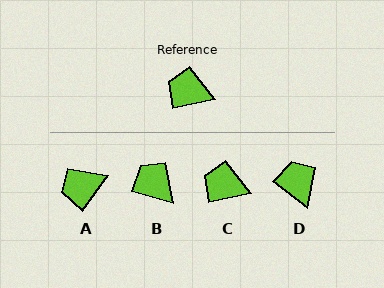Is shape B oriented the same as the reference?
No, it is off by about 28 degrees.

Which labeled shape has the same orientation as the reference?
C.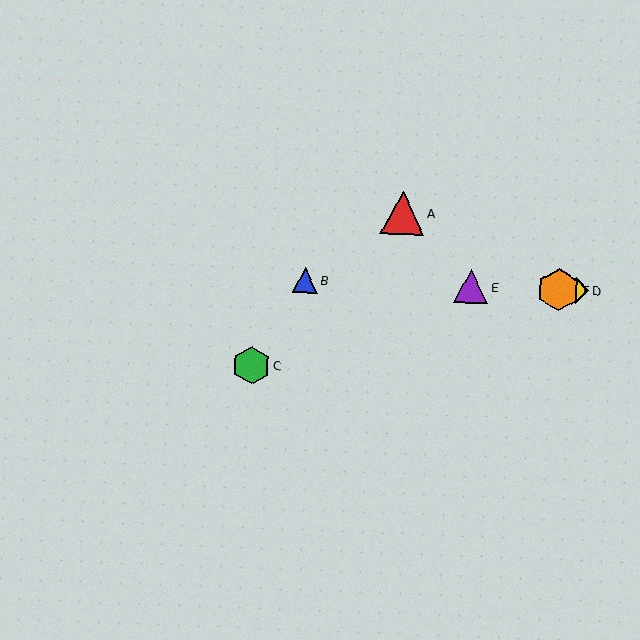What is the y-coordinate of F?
Object F is at y≈290.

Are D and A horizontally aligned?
No, D is at y≈290 and A is at y≈213.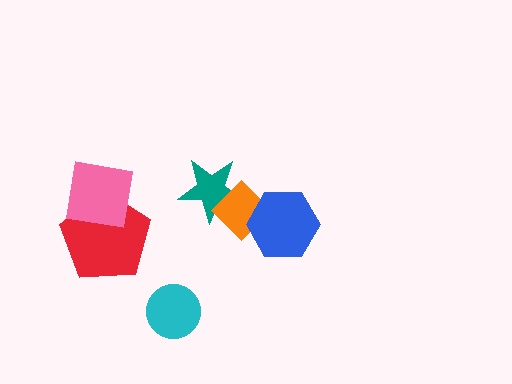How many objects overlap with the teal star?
1 object overlaps with the teal star.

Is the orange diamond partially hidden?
Yes, it is partially covered by another shape.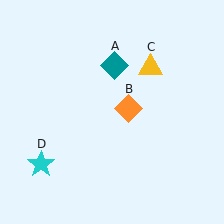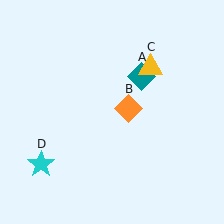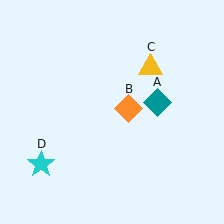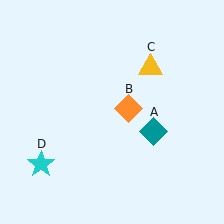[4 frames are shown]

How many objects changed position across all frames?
1 object changed position: teal diamond (object A).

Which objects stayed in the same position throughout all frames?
Orange diamond (object B) and yellow triangle (object C) and cyan star (object D) remained stationary.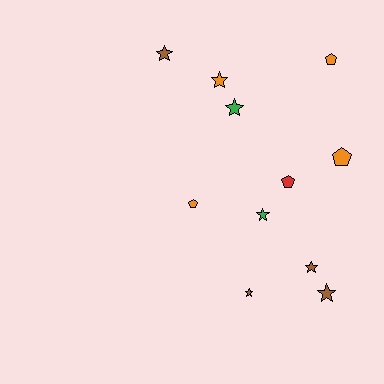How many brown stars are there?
There are 4 brown stars.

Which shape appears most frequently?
Star, with 7 objects.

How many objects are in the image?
There are 11 objects.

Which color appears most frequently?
Orange, with 4 objects.